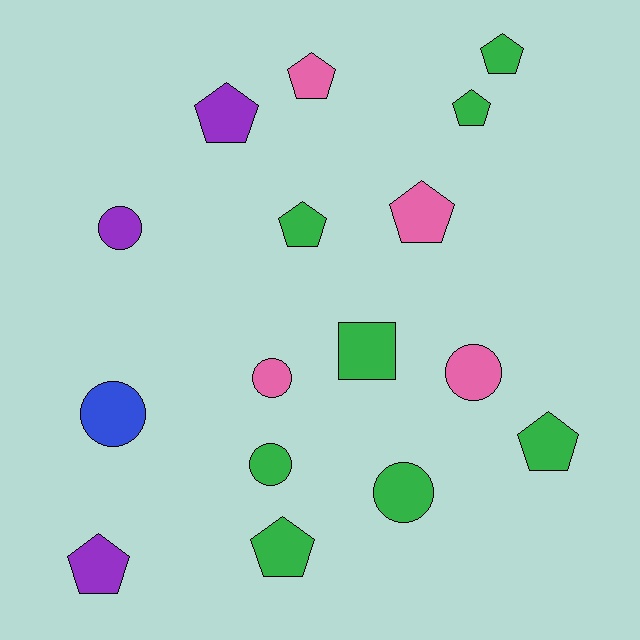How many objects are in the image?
There are 16 objects.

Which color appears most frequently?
Green, with 8 objects.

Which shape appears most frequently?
Pentagon, with 9 objects.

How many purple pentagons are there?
There are 2 purple pentagons.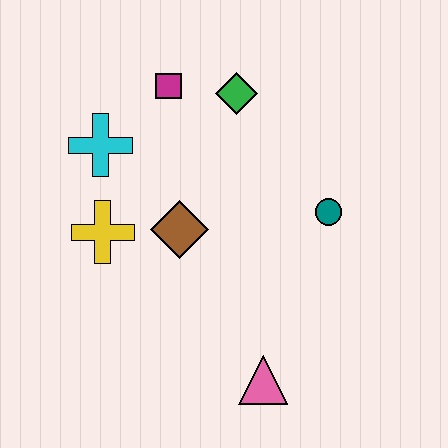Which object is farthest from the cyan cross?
The pink triangle is farthest from the cyan cross.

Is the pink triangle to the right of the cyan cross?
Yes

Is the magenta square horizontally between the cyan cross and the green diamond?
Yes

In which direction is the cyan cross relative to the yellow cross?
The cyan cross is above the yellow cross.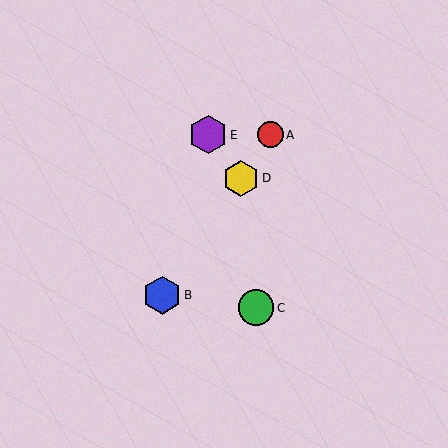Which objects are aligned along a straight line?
Objects A, B, D are aligned along a straight line.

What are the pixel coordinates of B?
Object B is at (162, 295).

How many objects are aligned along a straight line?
3 objects (A, B, D) are aligned along a straight line.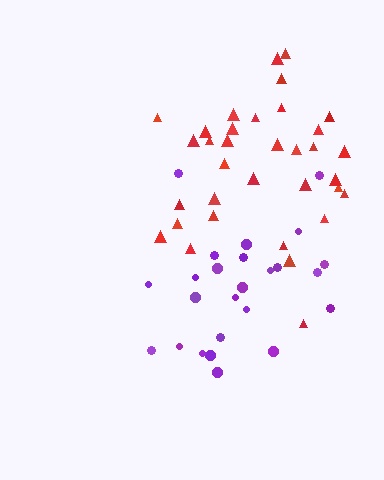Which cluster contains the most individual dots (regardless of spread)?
Red (34).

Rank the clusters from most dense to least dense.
red, purple.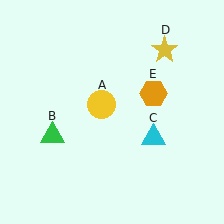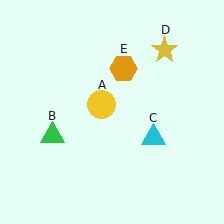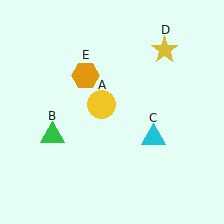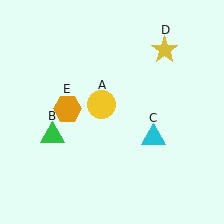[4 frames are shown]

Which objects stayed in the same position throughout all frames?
Yellow circle (object A) and green triangle (object B) and cyan triangle (object C) and yellow star (object D) remained stationary.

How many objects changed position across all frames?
1 object changed position: orange hexagon (object E).